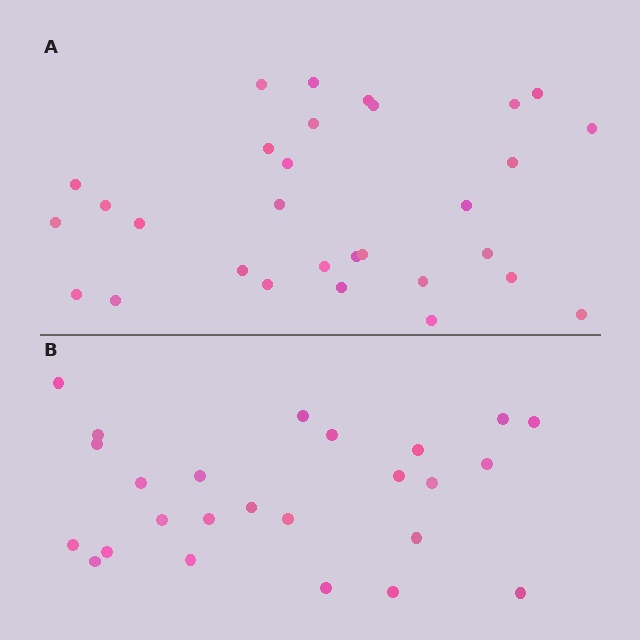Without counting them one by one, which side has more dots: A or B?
Region A (the top region) has more dots.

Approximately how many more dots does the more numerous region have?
Region A has about 5 more dots than region B.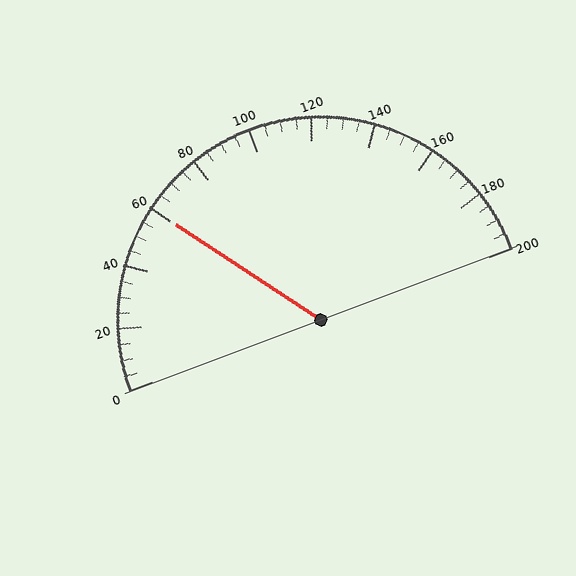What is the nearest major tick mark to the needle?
The nearest major tick mark is 60.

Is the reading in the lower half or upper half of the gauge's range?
The reading is in the lower half of the range (0 to 200).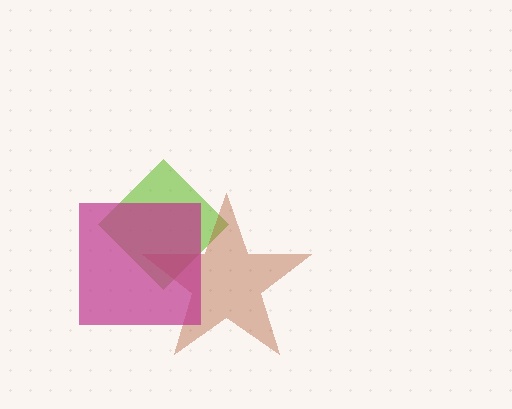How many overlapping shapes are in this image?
There are 3 overlapping shapes in the image.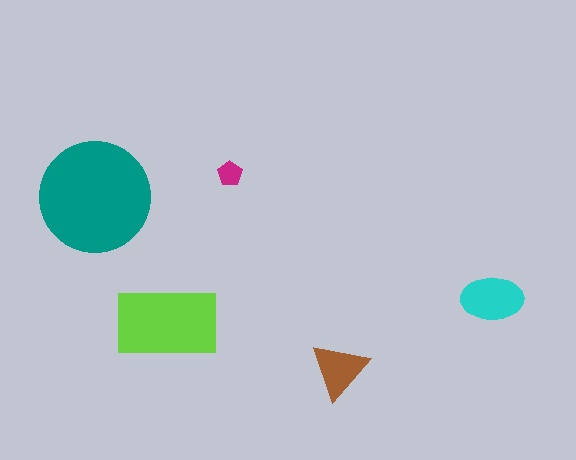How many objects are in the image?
There are 5 objects in the image.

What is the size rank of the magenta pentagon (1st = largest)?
5th.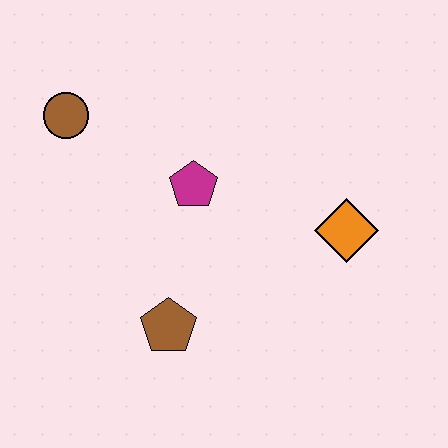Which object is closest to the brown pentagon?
The magenta pentagon is closest to the brown pentagon.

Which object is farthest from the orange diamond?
The brown circle is farthest from the orange diamond.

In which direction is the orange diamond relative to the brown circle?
The orange diamond is to the right of the brown circle.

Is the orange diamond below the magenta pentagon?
Yes